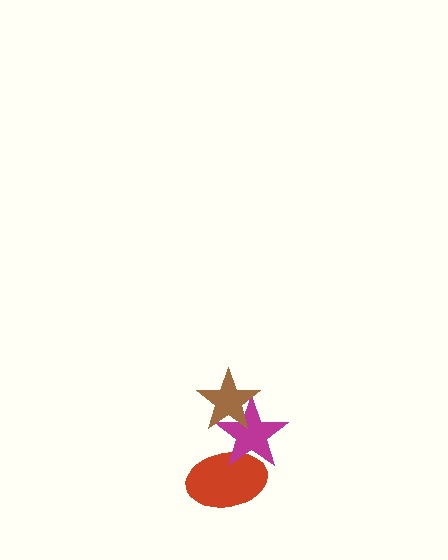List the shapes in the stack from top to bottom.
From top to bottom: the brown star, the magenta star, the red ellipse.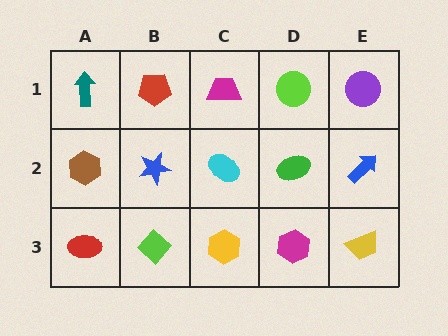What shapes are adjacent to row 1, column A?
A brown hexagon (row 2, column A), a red pentagon (row 1, column B).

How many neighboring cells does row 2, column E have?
3.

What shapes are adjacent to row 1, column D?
A green ellipse (row 2, column D), a magenta trapezoid (row 1, column C), a purple circle (row 1, column E).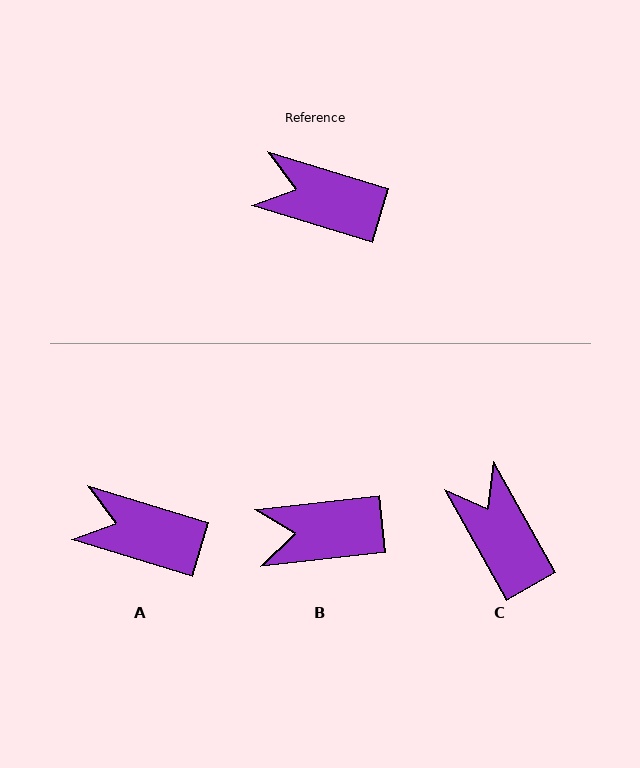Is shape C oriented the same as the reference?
No, it is off by about 44 degrees.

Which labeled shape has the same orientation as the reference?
A.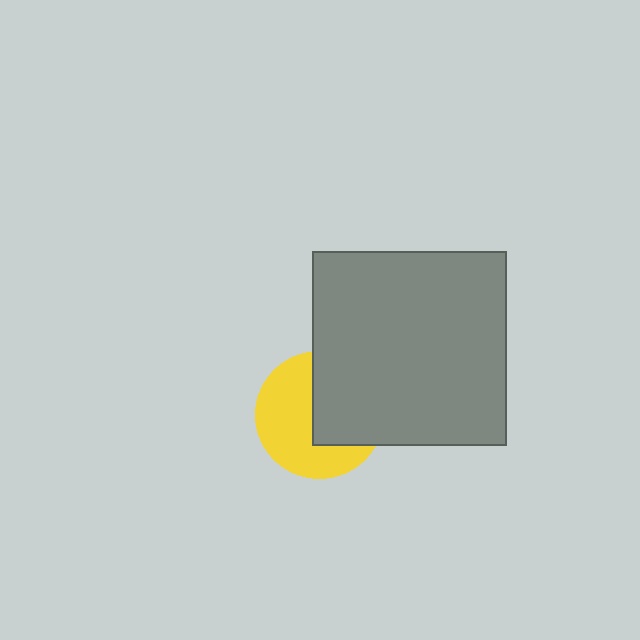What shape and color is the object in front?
The object in front is a gray square.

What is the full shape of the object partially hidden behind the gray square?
The partially hidden object is a yellow circle.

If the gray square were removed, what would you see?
You would see the complete yellow circle.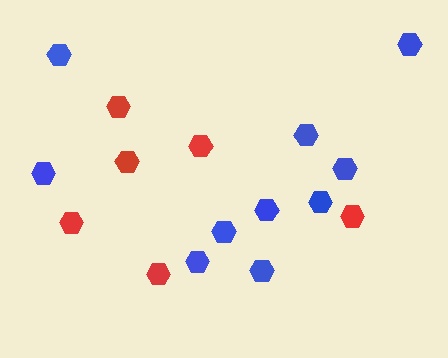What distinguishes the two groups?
There are 2 groups: one group of red hexagons (6) and one group of blue hexagons (10).